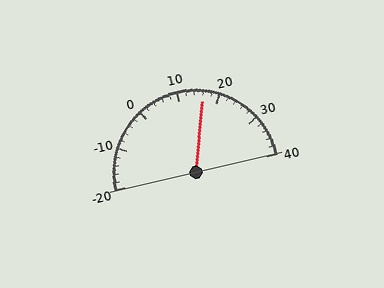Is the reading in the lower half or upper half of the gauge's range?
The reading is in the upper half of the range (-20 to 40).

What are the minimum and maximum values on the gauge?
The gauge ranges from -20 to 40.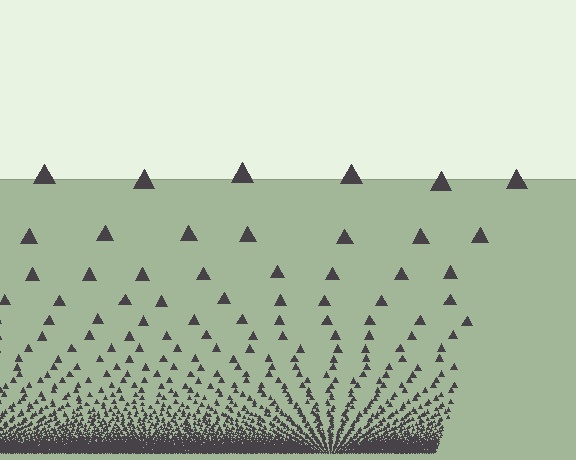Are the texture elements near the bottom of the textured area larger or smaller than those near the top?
Smaller. The gradient is inverted — elements near the bottom are smaller and denser.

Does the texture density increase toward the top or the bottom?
Density increases toward the bottom.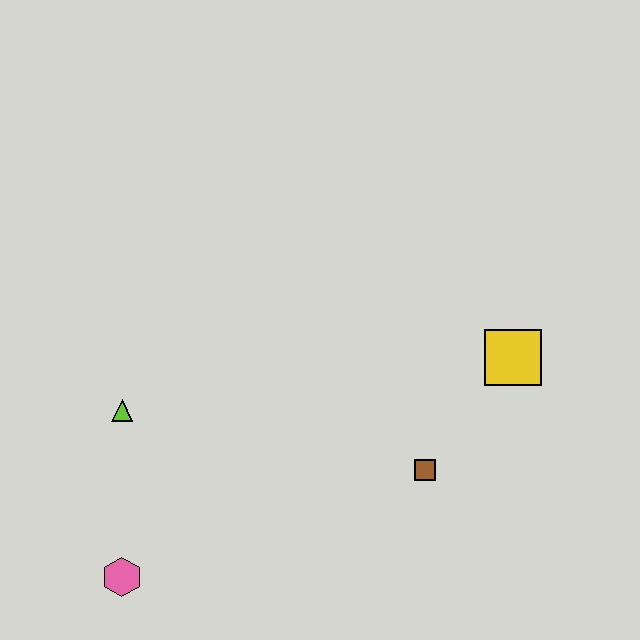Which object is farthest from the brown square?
The pink hexagon is farthest from the brown square.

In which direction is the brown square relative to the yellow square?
The brown square is below the yellow square.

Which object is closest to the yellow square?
The brown square is closest to the yellow square.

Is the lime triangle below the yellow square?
Yes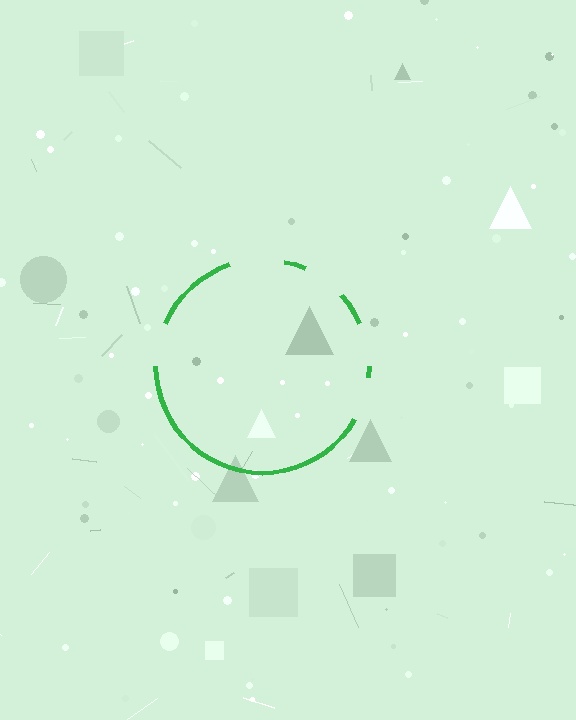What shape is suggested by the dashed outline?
The dashed outline suggests a circle.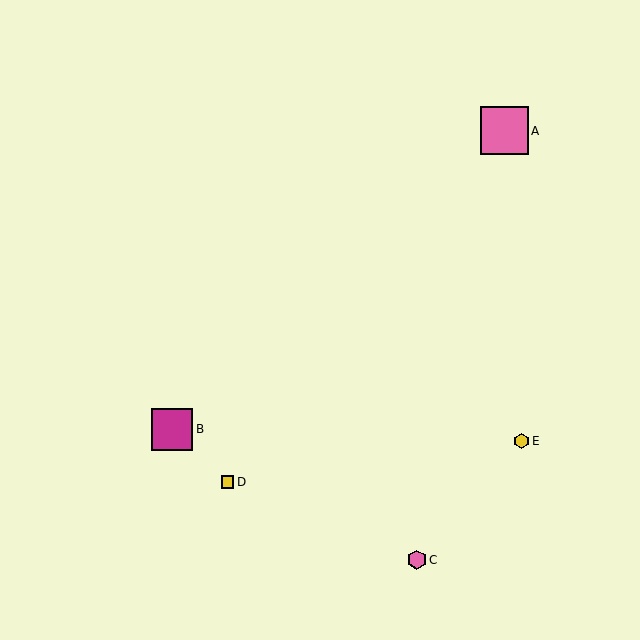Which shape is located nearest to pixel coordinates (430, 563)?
The pink hexagon (labeled C) at (417, 560) is nearest to that location.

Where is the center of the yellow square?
The center of the yellow square is at (228, 482).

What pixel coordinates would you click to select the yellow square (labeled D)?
Click at (228, 482) to select the yellow square D.